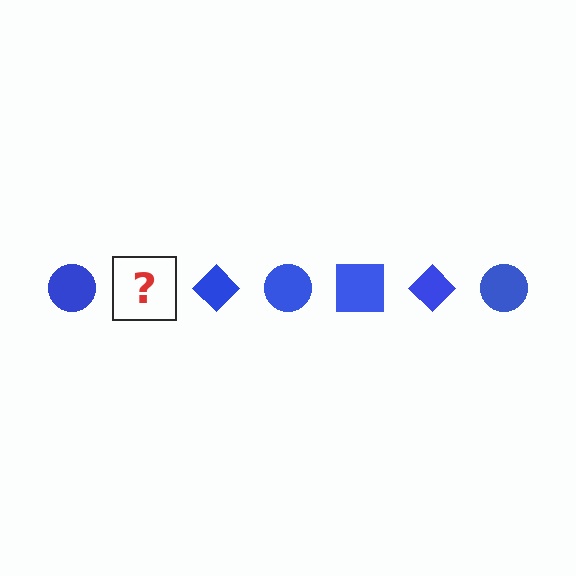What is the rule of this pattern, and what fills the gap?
The rule is that the pattern cycles through circle, square, diamond shapes in blue. The gap should be filled with a blue square.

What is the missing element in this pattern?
The missing element is a blue square.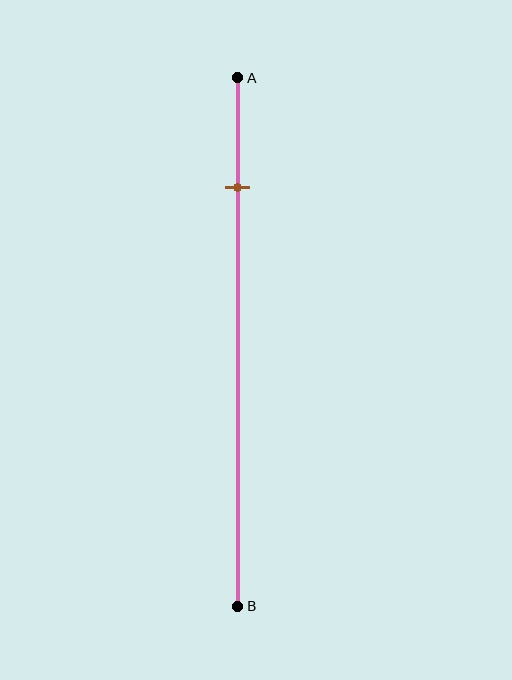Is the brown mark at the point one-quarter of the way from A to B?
No, the mark is at about 20% from A, not at the 25% one-quarter point.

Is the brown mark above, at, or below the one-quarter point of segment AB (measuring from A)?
The brown mark is above the one-quarter point of segment AB.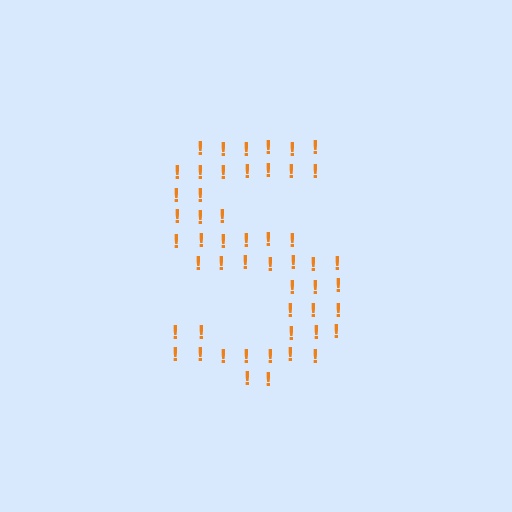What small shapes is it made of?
It is made of small exclamation marks.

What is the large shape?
The large shape is the letter S.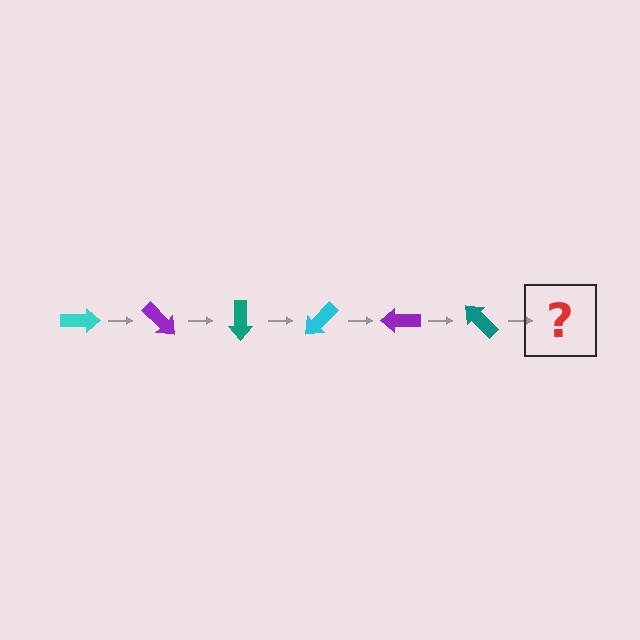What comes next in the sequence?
The next element should be a cyan arrow, rotated 270 degrees from the start.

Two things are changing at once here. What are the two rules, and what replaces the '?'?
The two rules are that it rotates 45 degrees each step and the color cycles through cyan, purple, and teal. The '?' should be a cyan arrow, rotated 270 degrees from the start.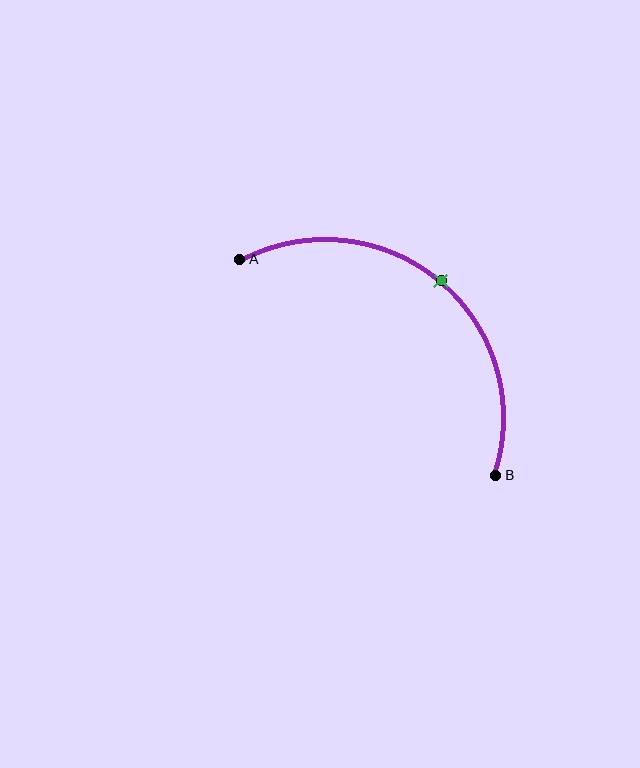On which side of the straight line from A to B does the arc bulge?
The arc bulges above and to the right of the straight line connecting A and B.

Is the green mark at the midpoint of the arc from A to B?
Yes. The green mark lies on the arc at equal arc-length from both A and B — it is the arc midpoint.